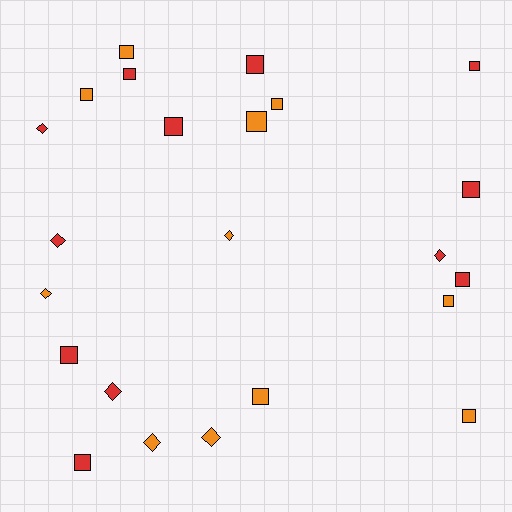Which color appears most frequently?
Red, with 12 objects.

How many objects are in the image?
There are 23 objects.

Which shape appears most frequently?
Square, with 15 objects.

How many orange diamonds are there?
There are 4 orange diamonds.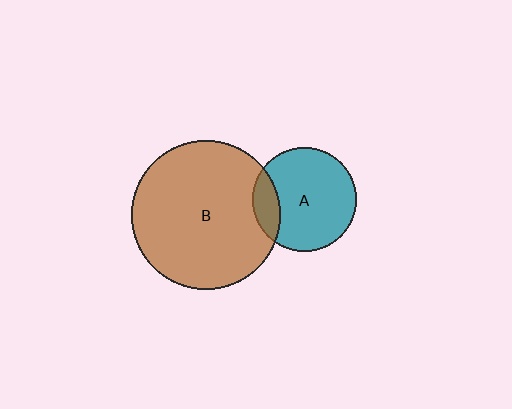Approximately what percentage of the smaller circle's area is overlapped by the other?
Approximately 15%.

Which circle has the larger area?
Circle B (brown).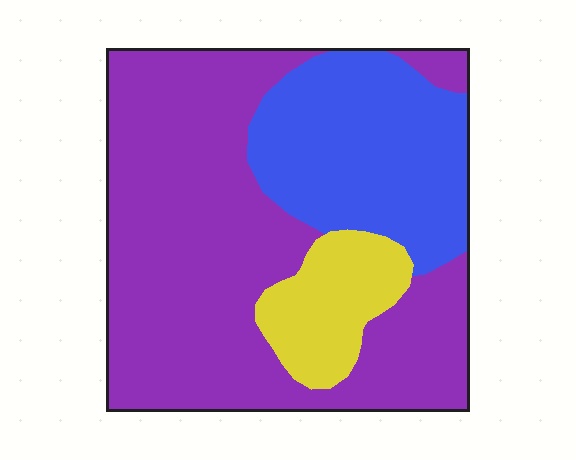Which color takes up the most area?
Purple, at roughly 60%.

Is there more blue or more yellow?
Blue.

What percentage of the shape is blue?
Blue covers 27% of the shape.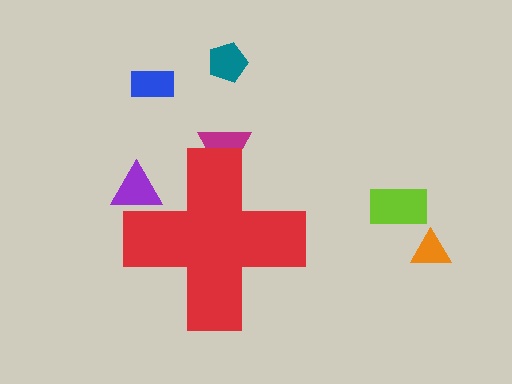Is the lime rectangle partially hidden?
No, the lime rectangle is fully visible.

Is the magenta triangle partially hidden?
Yes, the magenta triangle is partially hidden behind the red cross.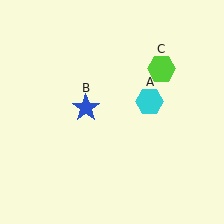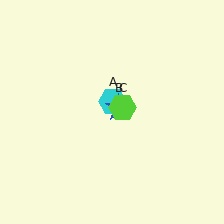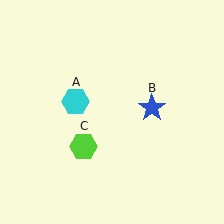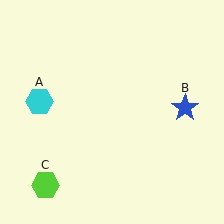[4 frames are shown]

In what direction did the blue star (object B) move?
The blue star (object B) moved right.